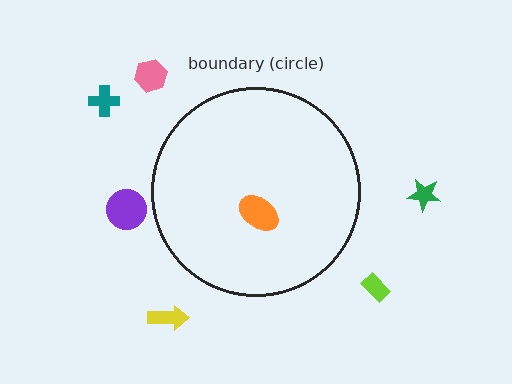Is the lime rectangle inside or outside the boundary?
Outside.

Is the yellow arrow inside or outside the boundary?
Outside.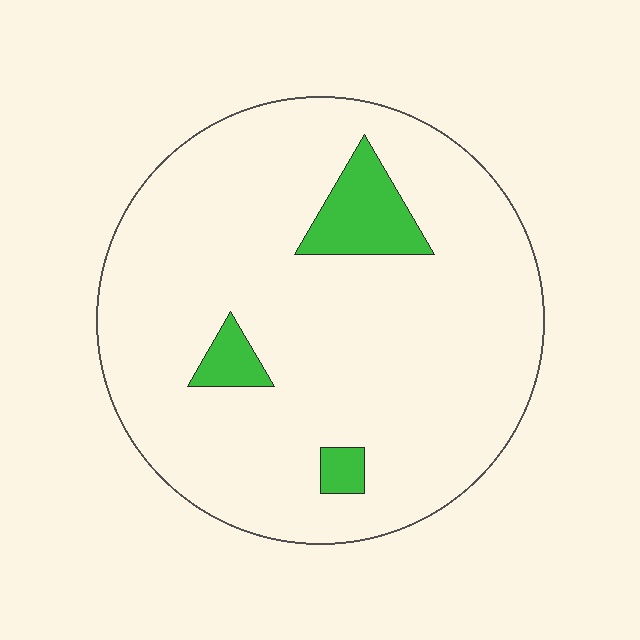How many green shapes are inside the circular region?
3.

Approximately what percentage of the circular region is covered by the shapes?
Approximately 10%.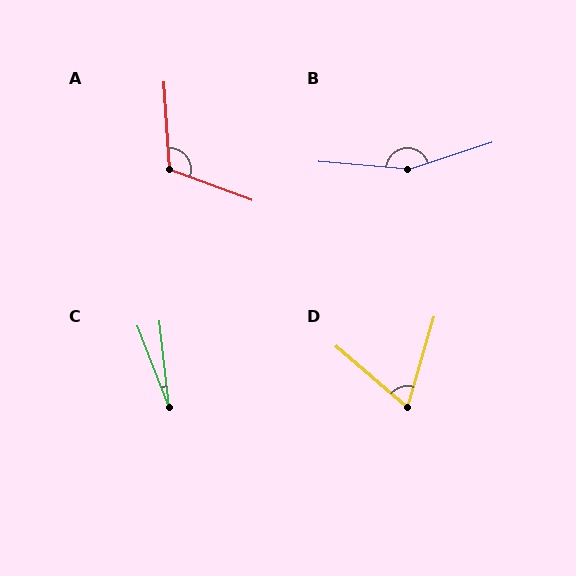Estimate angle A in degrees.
Approximately 114 degrees.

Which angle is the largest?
B, at approximately 158 degrees.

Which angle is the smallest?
C, at approximately 15 degrees.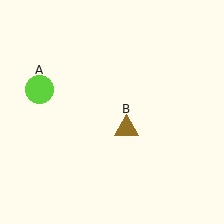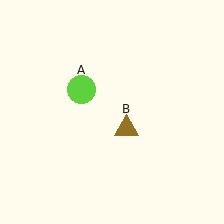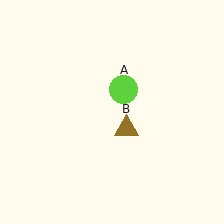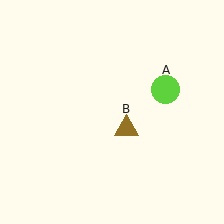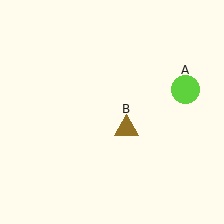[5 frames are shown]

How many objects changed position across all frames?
1 object changed position: lime circle (object A).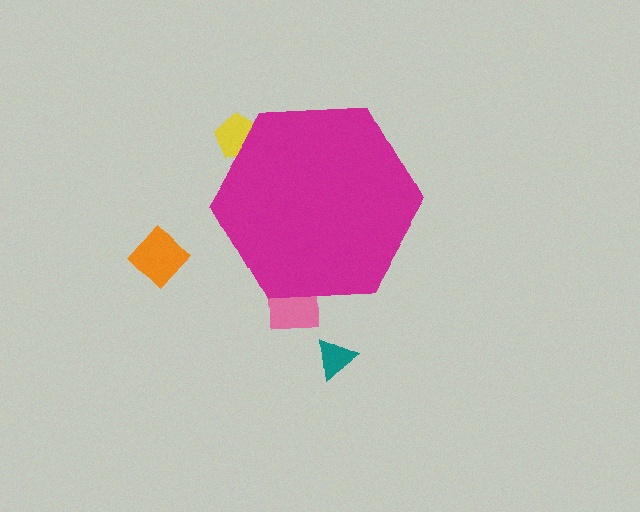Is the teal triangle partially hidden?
No, the teal triangle is fully visible.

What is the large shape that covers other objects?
A magenta hexagon.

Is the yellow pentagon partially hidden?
Yes, the yellow pentagon is partially hidden behind the magenta hexagon.